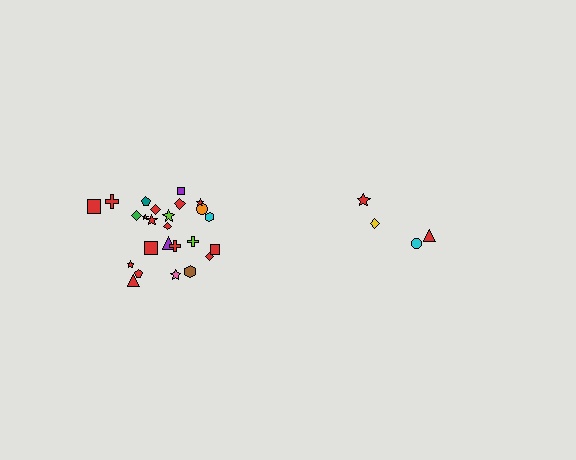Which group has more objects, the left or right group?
The left group.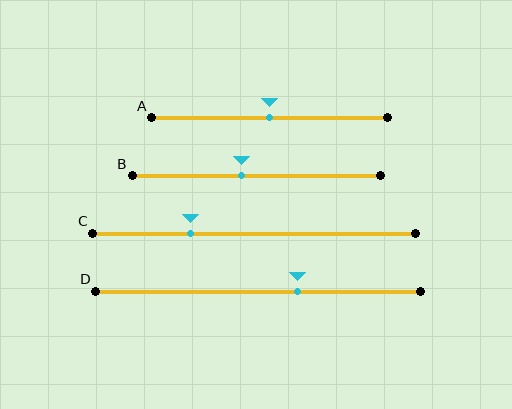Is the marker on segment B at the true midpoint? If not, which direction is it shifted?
No, the marker on segment B is shifted to the left by about 6% of the segment length.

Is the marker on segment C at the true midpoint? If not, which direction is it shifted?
No, the marker on segment C is shifted to the left by about 20% of the segment length.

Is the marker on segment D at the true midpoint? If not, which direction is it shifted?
No, the marker on segment D is shifted to the right by about 12% of the segment length.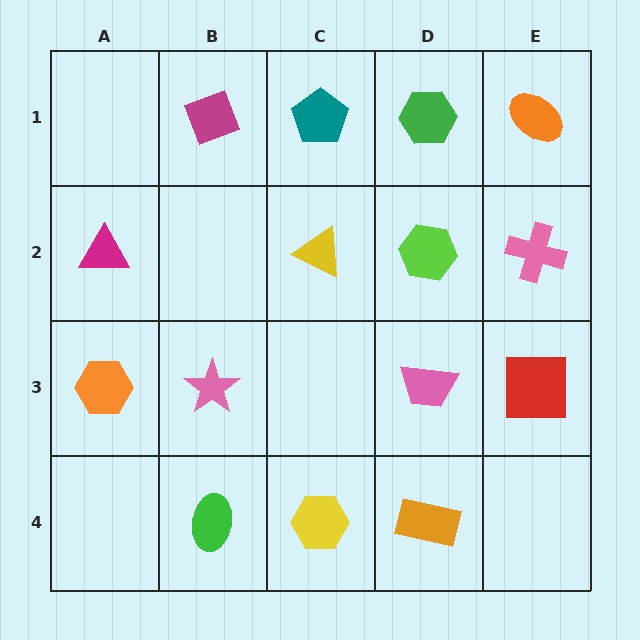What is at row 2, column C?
A yellow triangle.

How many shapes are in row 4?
3 shapes.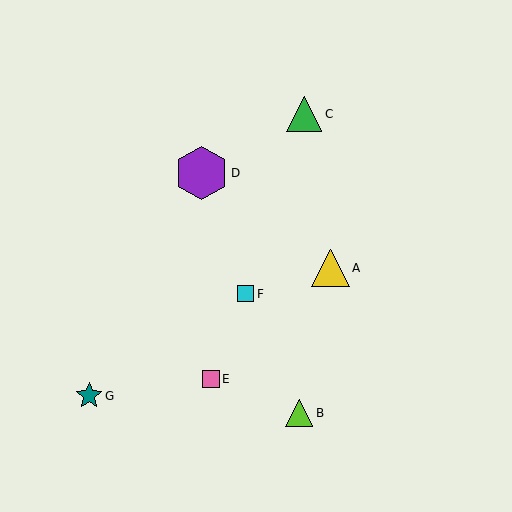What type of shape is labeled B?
Shape B is a lime triangle.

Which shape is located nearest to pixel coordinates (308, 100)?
The green triangle (labeled C) at (304, 114) is nearest to that location.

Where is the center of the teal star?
The center of the teal star is at (89, 396).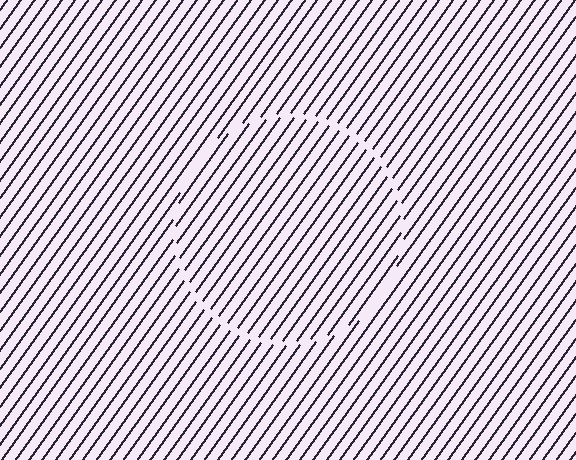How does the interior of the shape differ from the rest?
The interior of the shape contains the same grating, shifted by half a period — the contour is defined by the phase discontinuity where line-ends from the inner and outer gratings abut.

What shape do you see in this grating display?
An illusory circle. The interior of the shape contains the same grating, shifted by half a period — the contour is defined by the phase discontinuity where line-ends from the inner and outer gratings abut.